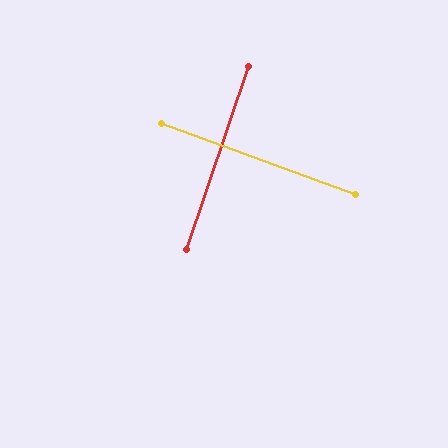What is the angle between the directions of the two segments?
Approximately 89 degrees.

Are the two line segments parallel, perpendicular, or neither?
Perpendicular — they meet at approximately 89°.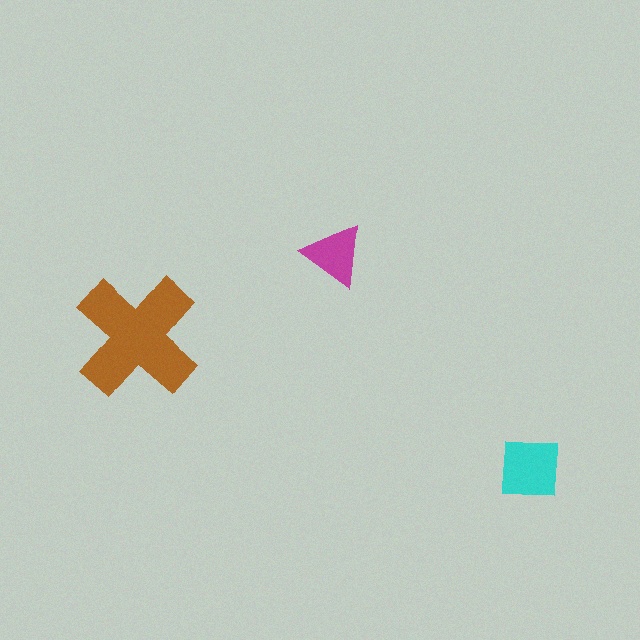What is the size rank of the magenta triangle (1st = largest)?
3rd.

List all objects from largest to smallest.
The brown cross, the cyan square, the magenta triangle.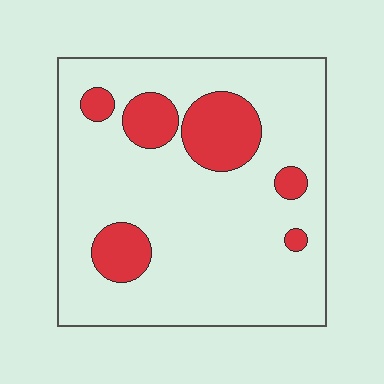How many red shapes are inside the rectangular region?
6.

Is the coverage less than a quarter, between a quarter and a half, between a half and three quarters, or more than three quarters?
Less than a quarter.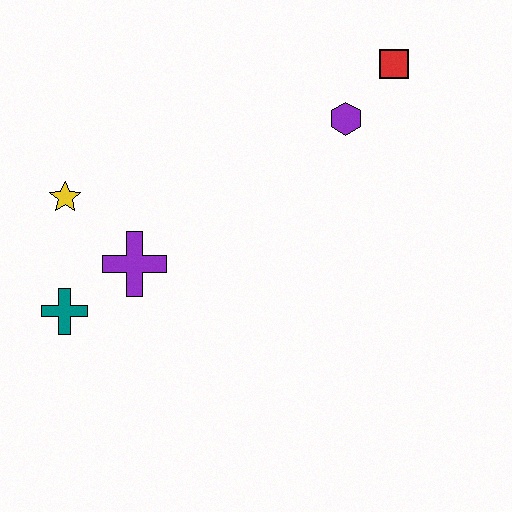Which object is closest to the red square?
The purple hexagon is closest to the red square.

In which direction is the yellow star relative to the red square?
The yellow star is to the left of the red square.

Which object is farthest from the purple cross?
The red square is farthest from the purple cross.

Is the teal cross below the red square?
Yes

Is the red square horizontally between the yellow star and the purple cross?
No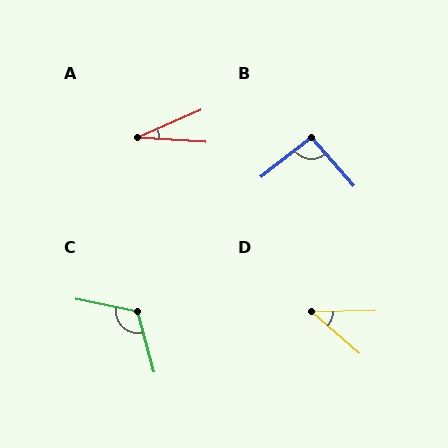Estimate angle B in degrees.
Approximately 93 degrees.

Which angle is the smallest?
A, at approximately 27 degrees.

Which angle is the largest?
C, at approximately 116 degrees.